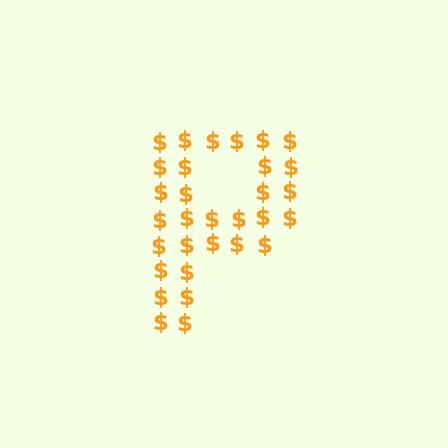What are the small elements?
The small elements are dollar signs.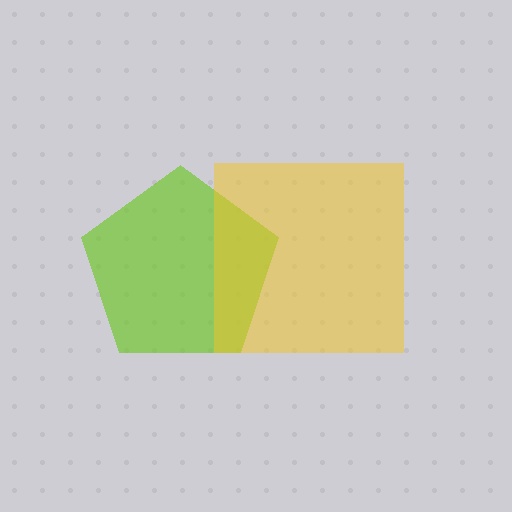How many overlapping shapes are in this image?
There are 2 overlapping shapes in the image.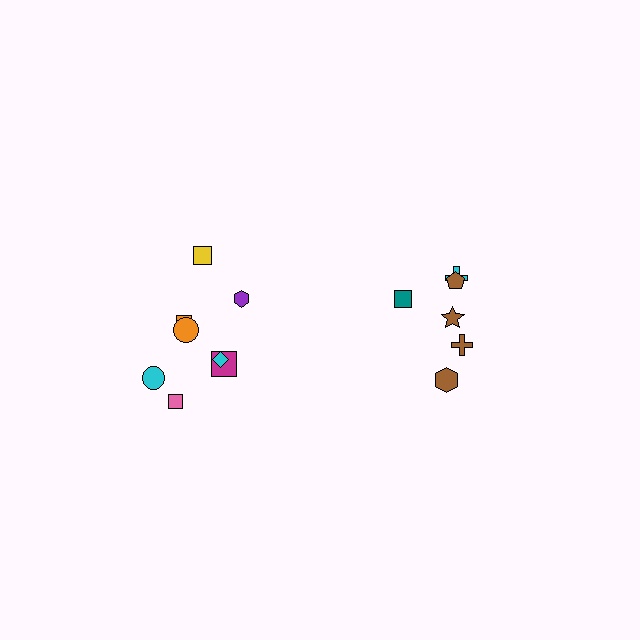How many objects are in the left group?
There are 8 objects.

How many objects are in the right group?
There are 6 objects.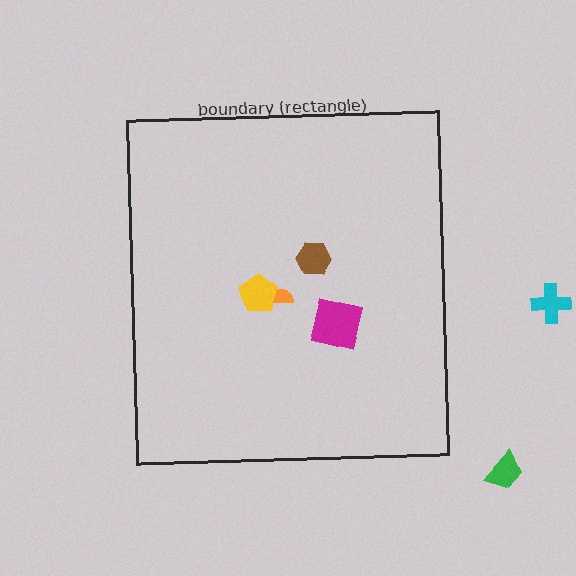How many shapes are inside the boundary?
4 inside, 2 outside.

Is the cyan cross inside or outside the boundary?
Outside.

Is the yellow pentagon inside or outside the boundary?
Inside.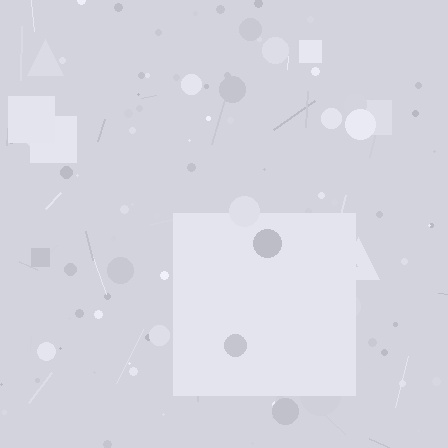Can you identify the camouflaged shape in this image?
The camouflaged shape is a square.